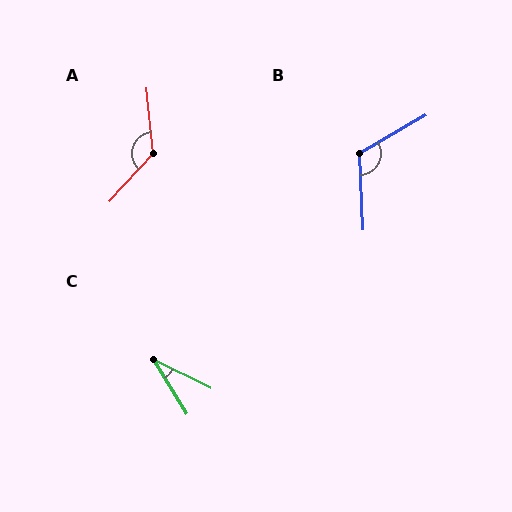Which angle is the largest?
A, at approximately 132 degrees.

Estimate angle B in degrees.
Approximately 117 degrees.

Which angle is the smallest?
C, at approximately 33 degrees.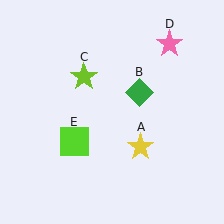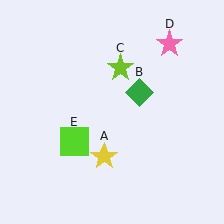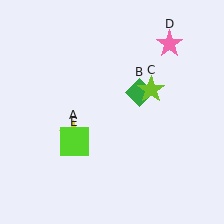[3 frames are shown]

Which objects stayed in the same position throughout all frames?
Green diamond (object B) and pink star (object D) and lime square (object E) remained stationary.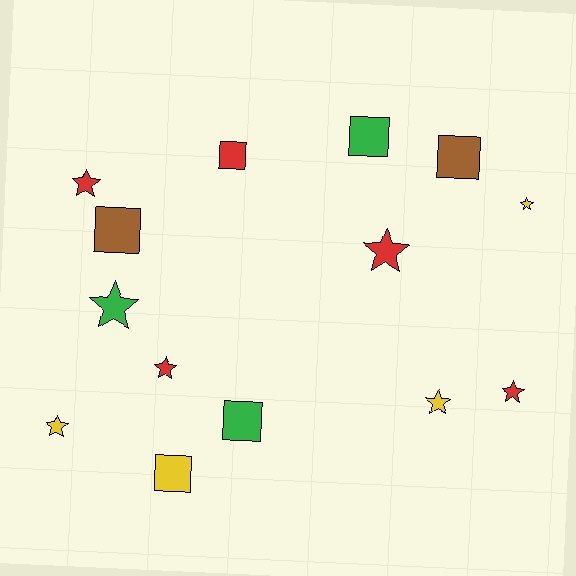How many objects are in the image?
There are 14 objects.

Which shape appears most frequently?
Star, with 8 objects.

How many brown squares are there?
There are 2 brown squares.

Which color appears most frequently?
Red, with 5 objects.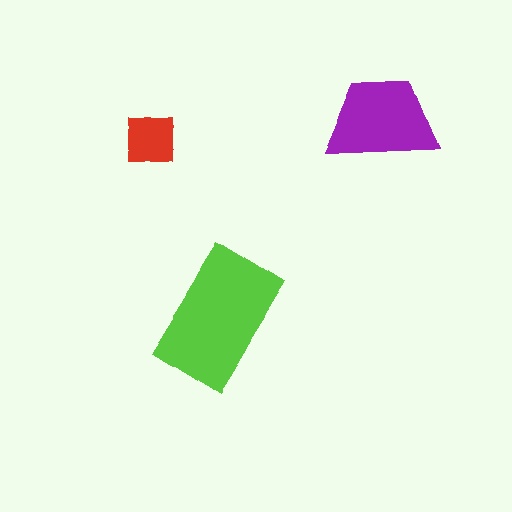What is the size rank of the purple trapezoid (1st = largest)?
2nd.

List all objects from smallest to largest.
The red square, the purple trapezoid, the lime rectangle.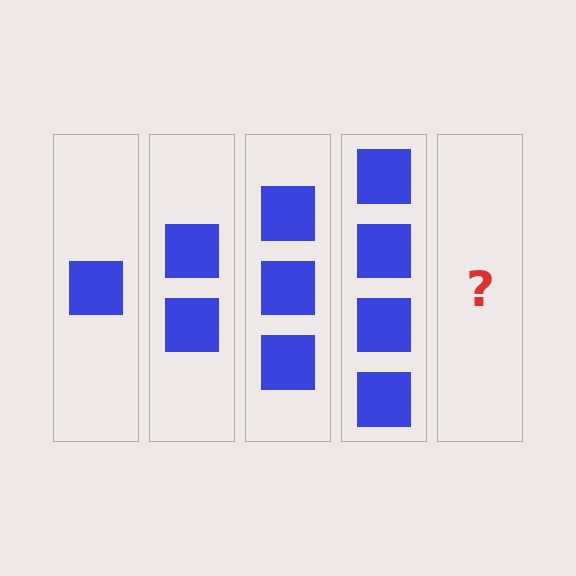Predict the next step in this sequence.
The next step is 5 squares.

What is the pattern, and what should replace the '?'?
The pattern is that each step adds one more square. The '?' should be 5 squares.